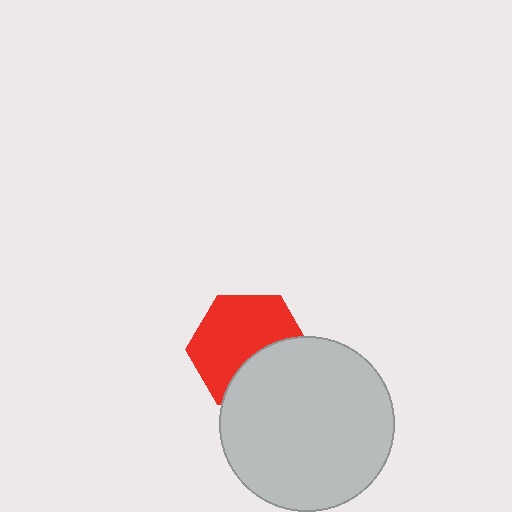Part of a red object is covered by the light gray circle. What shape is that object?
It is a hexagon.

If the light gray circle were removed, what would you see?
You would see the complete red hexagon.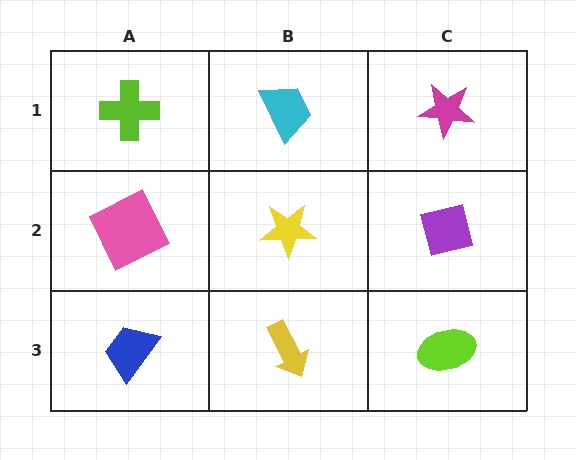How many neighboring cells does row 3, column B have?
3.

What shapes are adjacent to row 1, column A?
A pink square (row 2, column A), a cyan trapezoid (row 1, column B).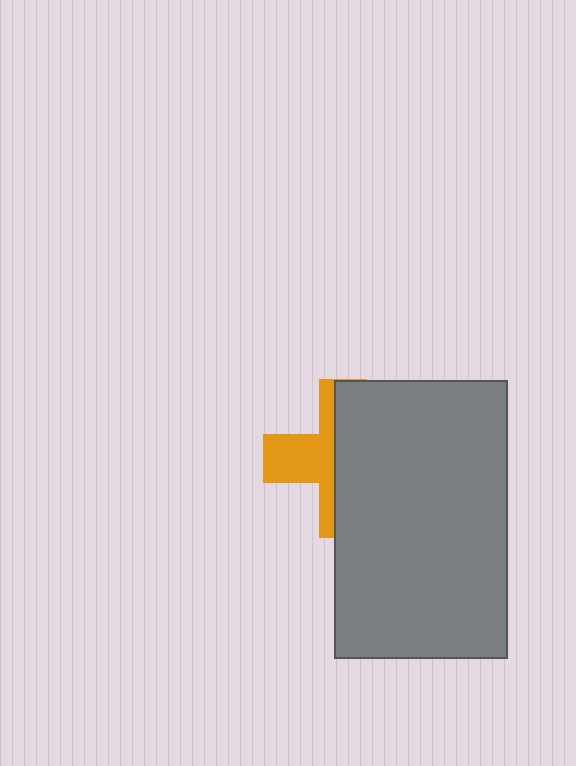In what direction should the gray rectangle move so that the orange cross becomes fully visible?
The gray rectangle should move right. That is the shortest direction to clear the overlap and leave the orange cross fully visible.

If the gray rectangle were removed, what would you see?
You would see the complete orange cross.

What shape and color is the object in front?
The object in front is a gray rectangle.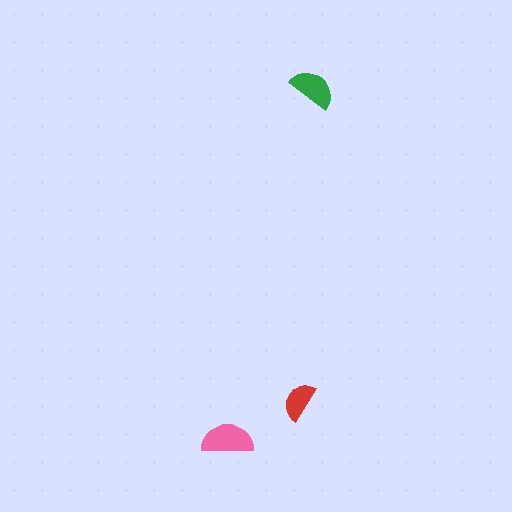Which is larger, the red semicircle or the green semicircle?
The green one.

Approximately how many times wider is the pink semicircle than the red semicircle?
About 1.5 times wider.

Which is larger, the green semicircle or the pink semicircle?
The pink one.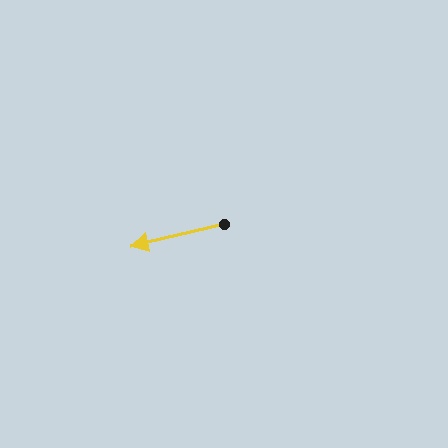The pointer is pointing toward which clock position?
Roughly 9 o'clock.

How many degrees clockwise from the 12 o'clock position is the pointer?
Approximately 257 degrees.